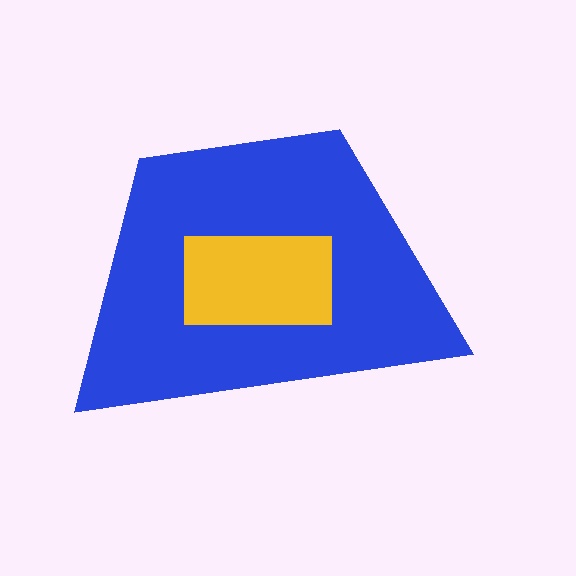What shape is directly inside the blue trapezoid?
The yellow rectangle.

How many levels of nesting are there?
2.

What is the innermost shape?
The yellow rectangle.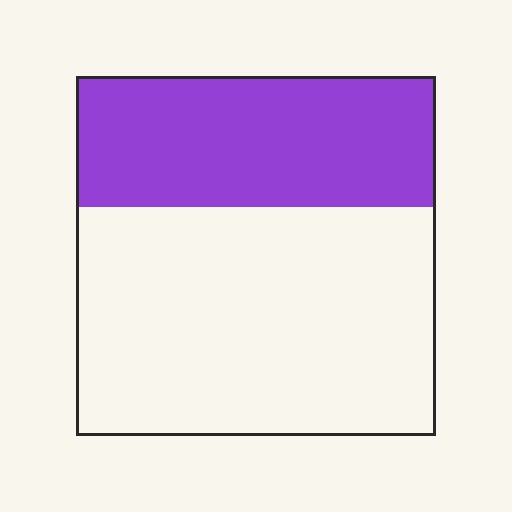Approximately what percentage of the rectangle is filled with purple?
Approximately 35%.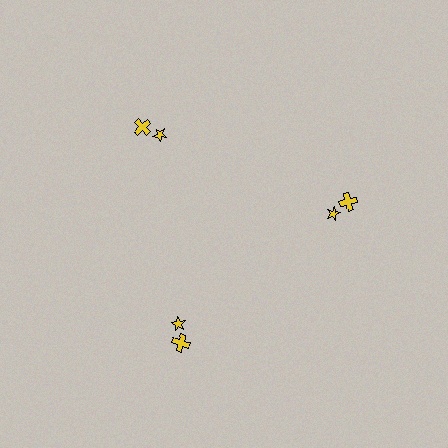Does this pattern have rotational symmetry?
Yes, this pattern has 3-fold rotational symmetry. It looks the same after rotating 120 degrees around the center.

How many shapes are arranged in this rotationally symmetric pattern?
There are 6 shapes, arranged in 3 groups of 2.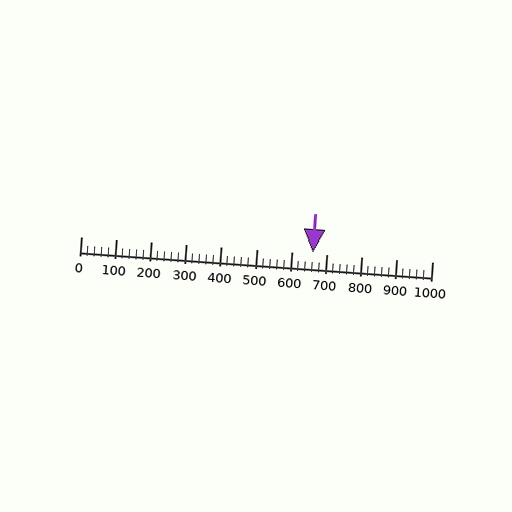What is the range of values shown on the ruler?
The ruler shows values from 0 to 1000.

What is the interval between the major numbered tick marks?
The major tick marks are spaced 100 units apart.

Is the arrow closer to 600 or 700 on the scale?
The arrow is closer to 700.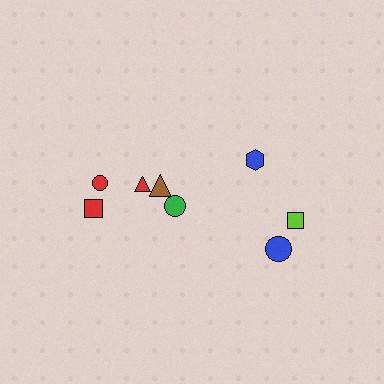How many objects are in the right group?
There are 3 objects.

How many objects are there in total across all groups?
There are 8 objects.